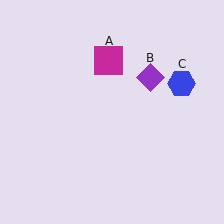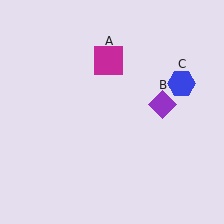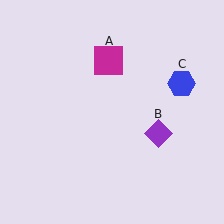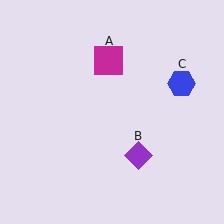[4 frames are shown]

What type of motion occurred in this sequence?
The purple diamond (object B) rotated clockwise around the center of the scene.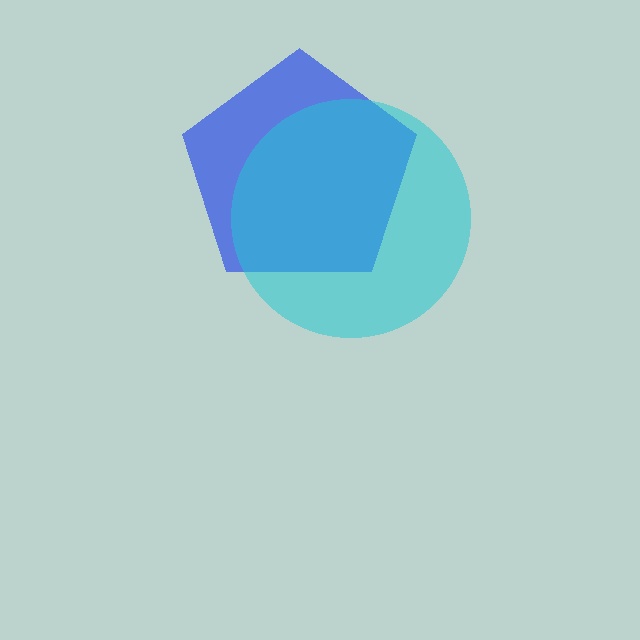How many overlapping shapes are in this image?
There are 2 overlapping shapes in the image.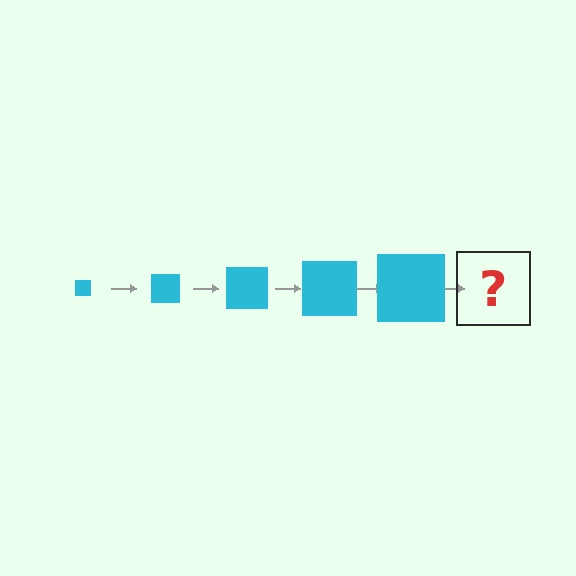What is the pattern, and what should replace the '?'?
The pattern is that the square gets progressively larger each step. The '?' should be a cyan square, larger than the previous one.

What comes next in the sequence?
The next element should be a cyan square, larger than the previous one.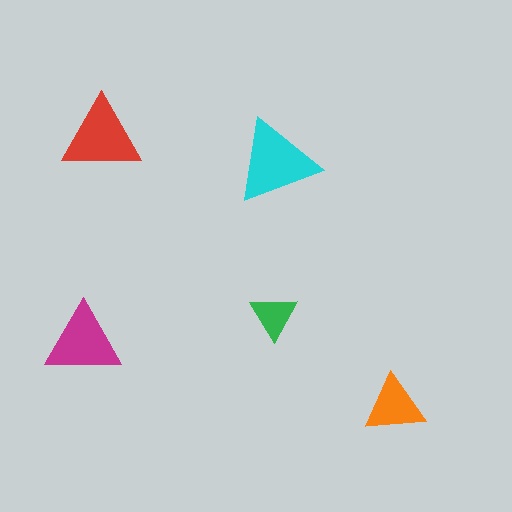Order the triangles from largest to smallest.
the cyan one, the red one, the magenta one, the orange one, the green one.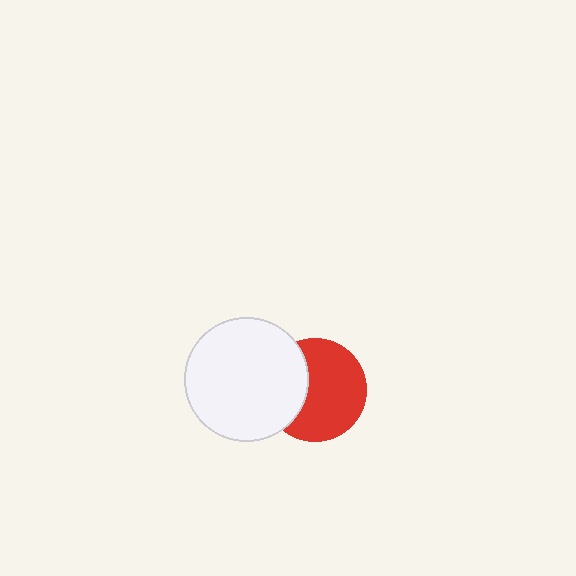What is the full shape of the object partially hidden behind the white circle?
The partially hidden object is a red circle.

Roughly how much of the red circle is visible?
Most of it is visible (roughly 66%).